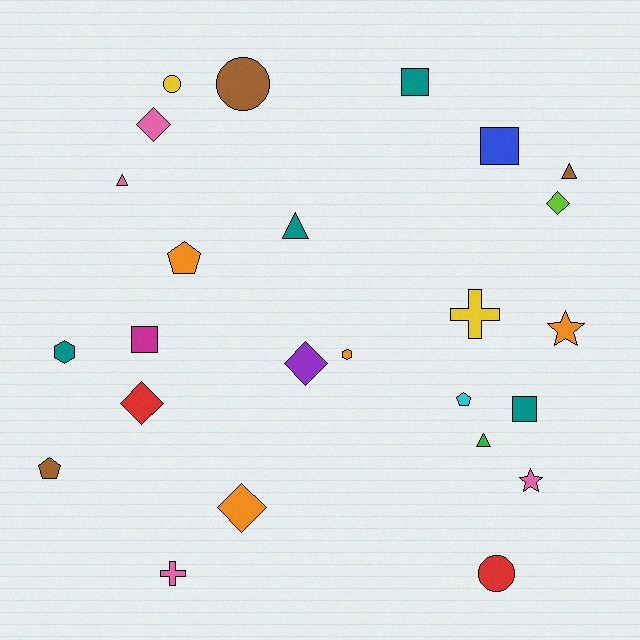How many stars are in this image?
There are 2 stars.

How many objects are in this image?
There are 25 objects.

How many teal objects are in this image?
There are 4 teal objects.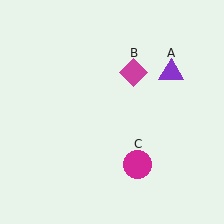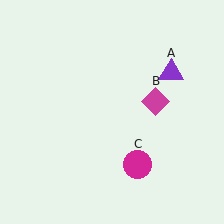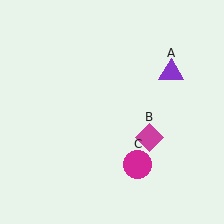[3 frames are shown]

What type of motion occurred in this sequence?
The magenta diamond (object B) rotated clockwise around the center of the scene.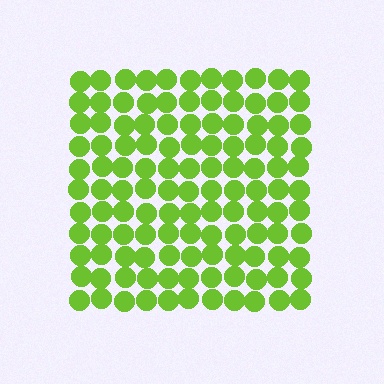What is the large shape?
The large shape is a square.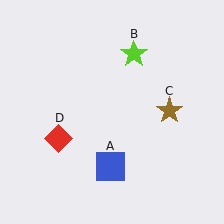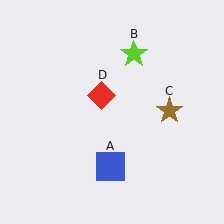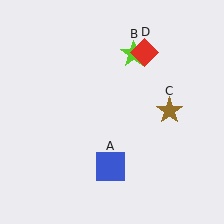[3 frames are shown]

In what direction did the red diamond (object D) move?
The red diamond (object D) moved up and to the right.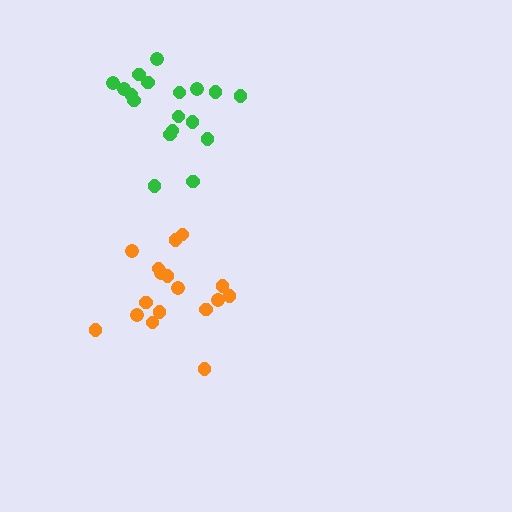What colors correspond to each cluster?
The clusters are colored: green, orange.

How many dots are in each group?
Group 1: 18 dots, Group 2: 17 dots (35 total).